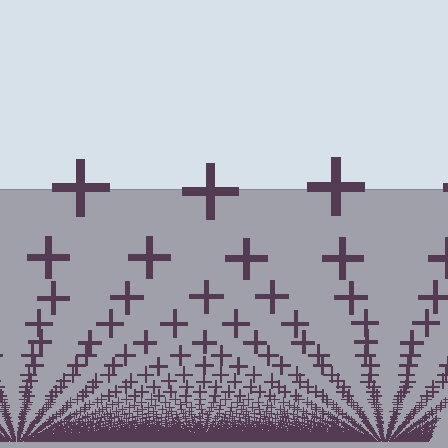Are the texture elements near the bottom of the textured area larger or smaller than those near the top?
Smaller. The gradient is inverted — elements near the bottom are smaller and denser.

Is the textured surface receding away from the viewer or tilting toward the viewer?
The surface appears to tilt toward the viewer. Texture elements get larger and sparser toward the top.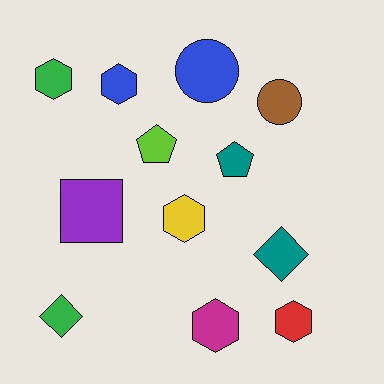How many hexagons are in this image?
There are 5 hexagons.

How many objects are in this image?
There are 12 objects.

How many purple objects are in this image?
There is 1 purple object.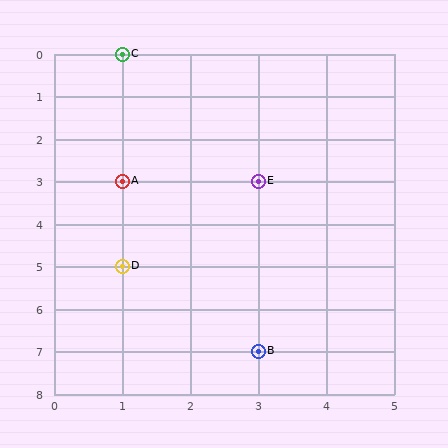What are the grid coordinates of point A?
Point A is at grid coordinates (1, 3).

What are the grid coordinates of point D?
Point D is at grid coordinates (1, 5).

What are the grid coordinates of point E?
Point E is at grid coordinates (3, 3).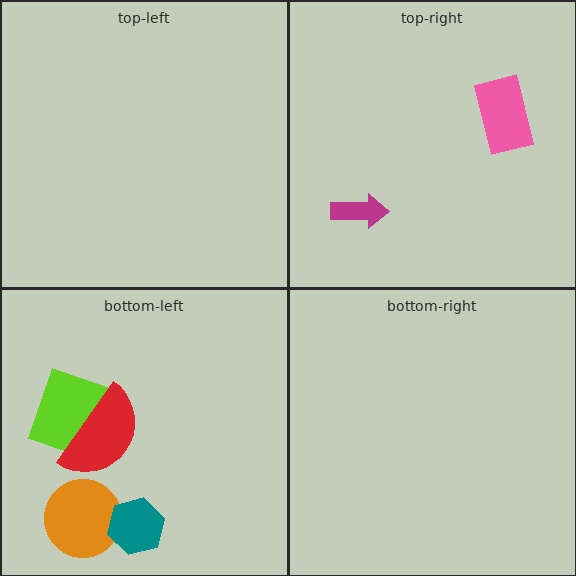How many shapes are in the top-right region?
2.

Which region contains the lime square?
The bottom-left region.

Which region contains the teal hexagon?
The bottom-left region.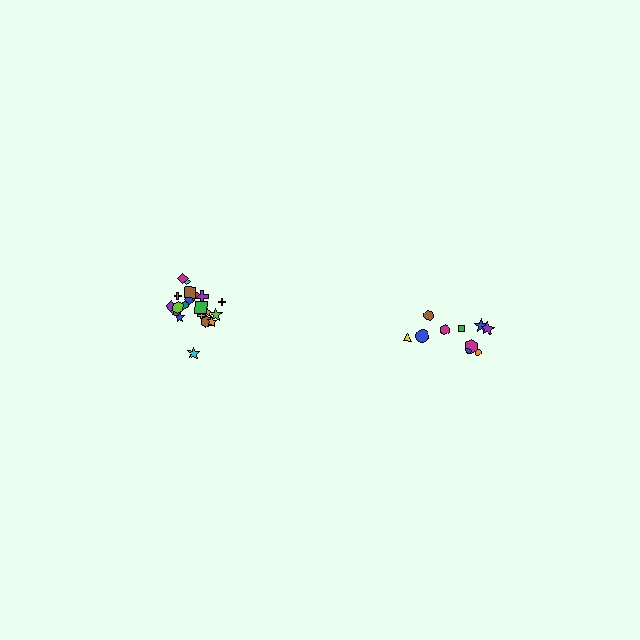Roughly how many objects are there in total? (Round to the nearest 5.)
Roughly 30 objects in total.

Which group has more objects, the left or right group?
The left group.